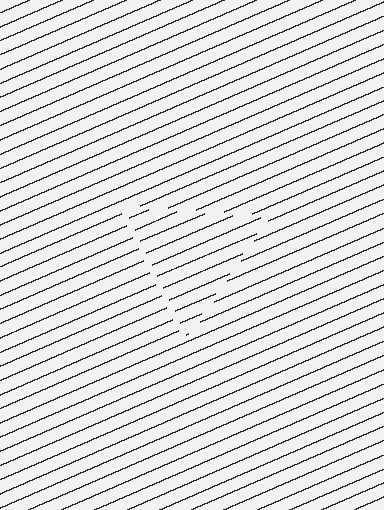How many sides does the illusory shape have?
3 sides — the line-ends trace a triangle.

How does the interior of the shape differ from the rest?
The interior of the shape contains the same grating, shifted by half a period — the contour is defined by the phase discontinuity where line-ends from the inner and outer gratings abut.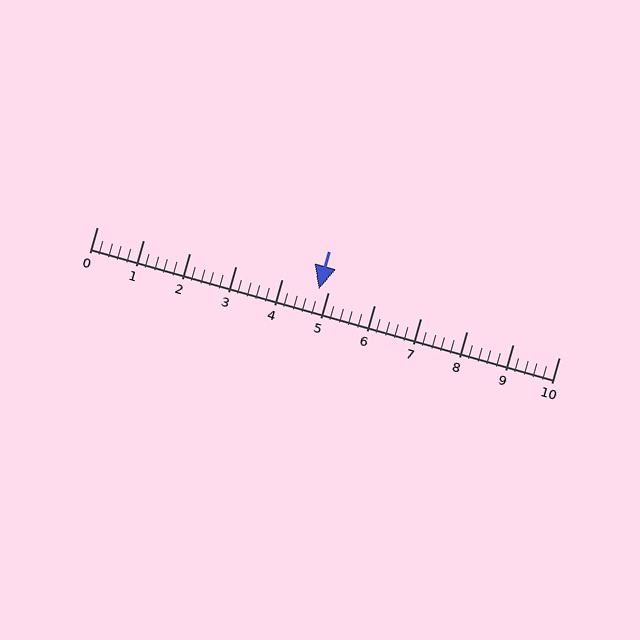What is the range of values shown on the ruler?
The ruler shows values from 0 to 10.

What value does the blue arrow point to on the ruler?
The blue arrow points to approximately 4.8.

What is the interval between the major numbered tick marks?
The major tick marks are spaced 1 units apart.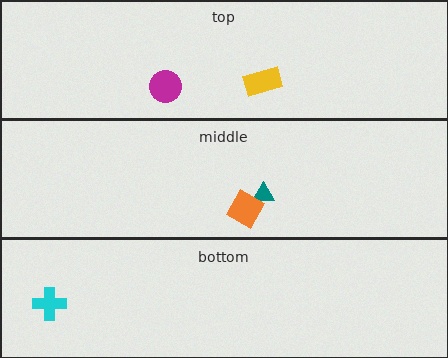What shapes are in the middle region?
The teal triangle, the orange diamond.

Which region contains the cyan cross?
The bottom region.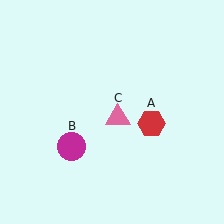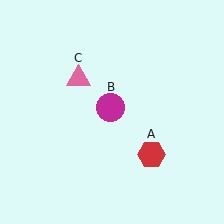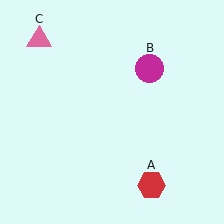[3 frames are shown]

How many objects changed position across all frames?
3 objects changed position: red hexagon (object A), magenta circle (object B), pink triangle (object C).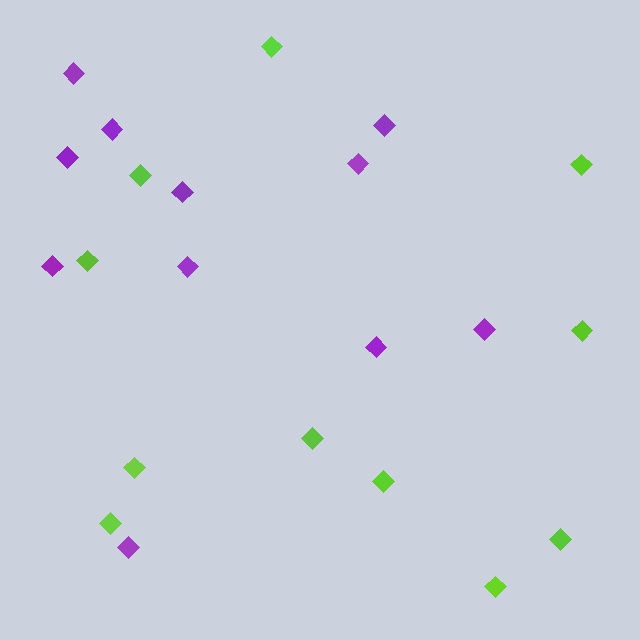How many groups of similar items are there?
There are 2 groups: one group of lime diamonds (11) and one group of purple diamonds (11).